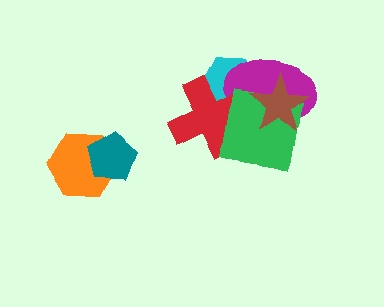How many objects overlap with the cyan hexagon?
4 objects overlap with the cyan hexagon.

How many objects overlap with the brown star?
3 objects overlap with the brown star.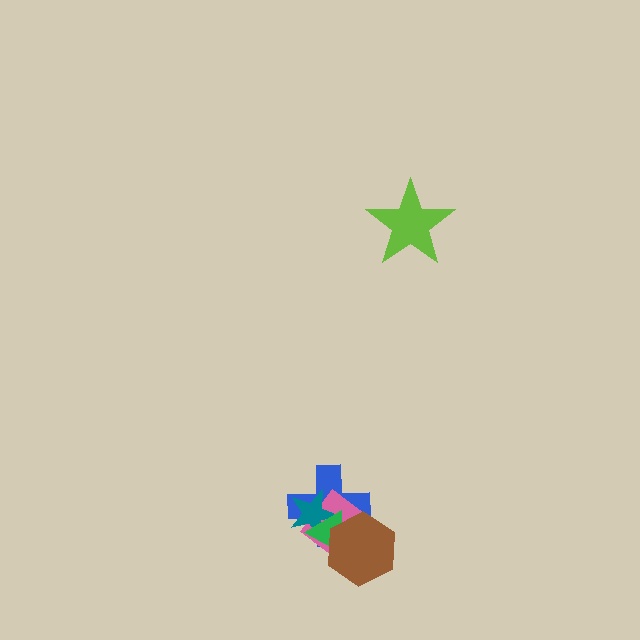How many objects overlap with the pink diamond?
4 objects overlap with the pink diamond.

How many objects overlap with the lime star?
0 objects overlap with the lime star.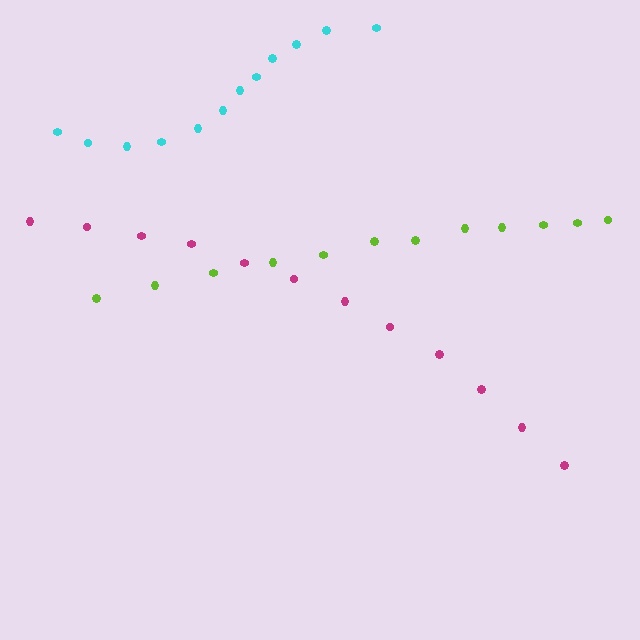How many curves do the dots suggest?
There are 3 distinct paths.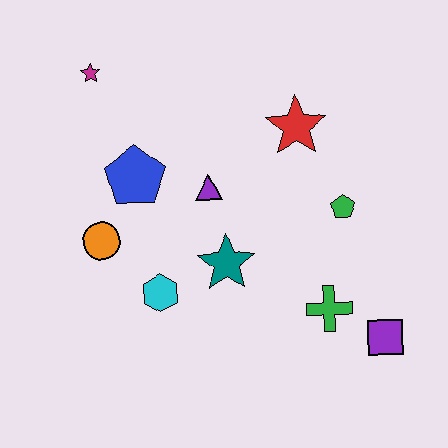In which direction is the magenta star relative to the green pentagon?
The magenta star is to the left of the green pentagon.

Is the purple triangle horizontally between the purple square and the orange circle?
Yes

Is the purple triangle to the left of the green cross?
Yes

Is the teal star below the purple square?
No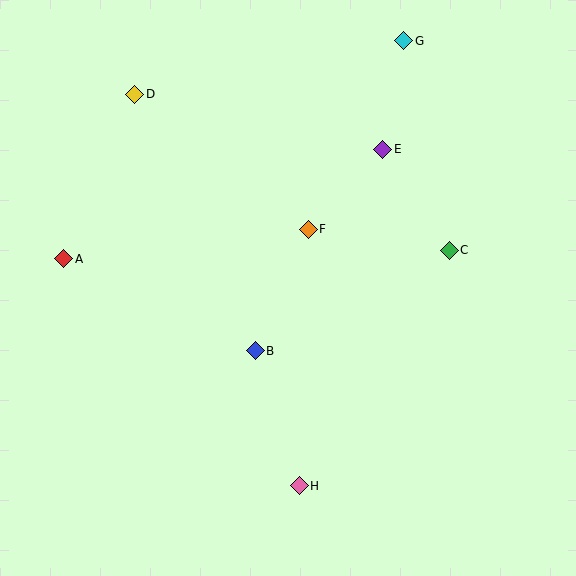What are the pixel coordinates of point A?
Point A is at (64, 259).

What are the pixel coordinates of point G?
Point G is at (404, 41).